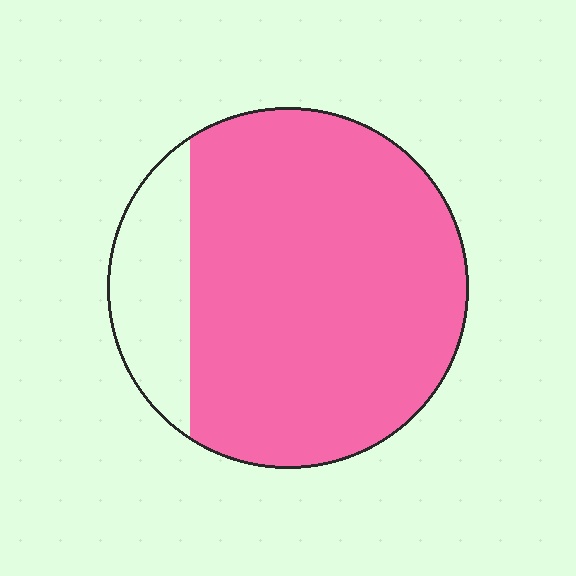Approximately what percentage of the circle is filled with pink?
Approximately 85%.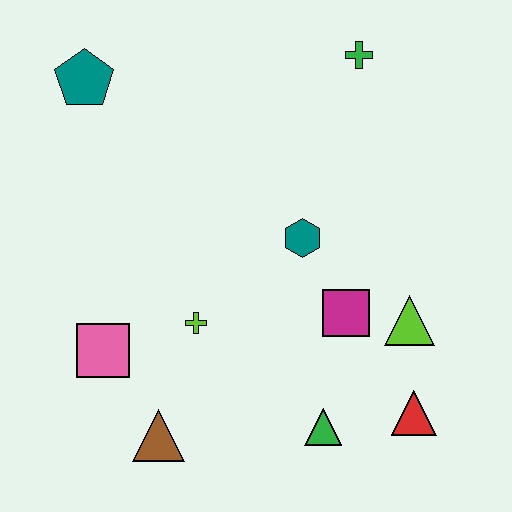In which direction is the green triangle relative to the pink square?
The green triangle is to the right of the pink square.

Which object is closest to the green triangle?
The red triangle is closest to the green triangle.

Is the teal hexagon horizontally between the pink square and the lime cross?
No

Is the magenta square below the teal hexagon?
Yes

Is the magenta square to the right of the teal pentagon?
Yes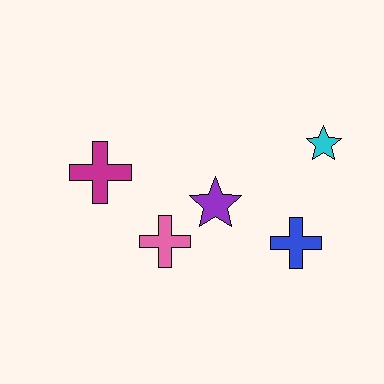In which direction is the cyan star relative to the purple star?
The cyan star is to the right of the purple star.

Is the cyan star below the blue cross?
No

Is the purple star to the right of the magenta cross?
Yes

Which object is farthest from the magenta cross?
The cyan star is farthest from the magenta cross.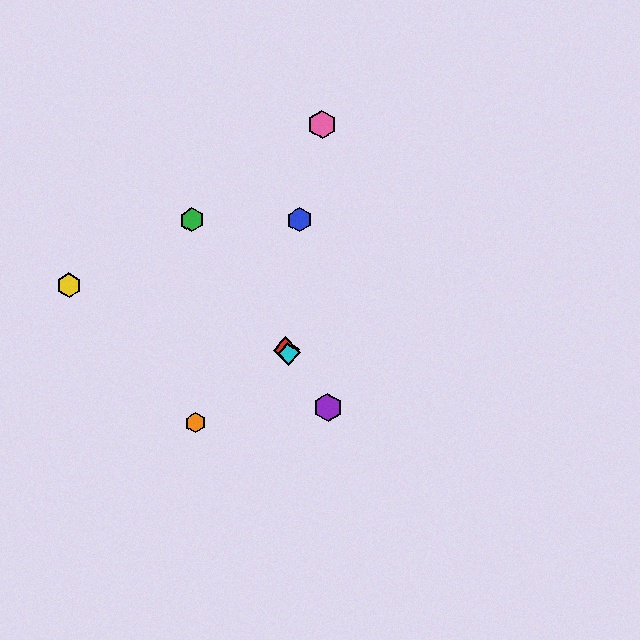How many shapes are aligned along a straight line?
4 shapes (the red diamond, the green hexagon, the purple hexagon, the cyan diamond) are aligned along a straight line.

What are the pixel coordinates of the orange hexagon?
The orange hexagon is at (195, 423).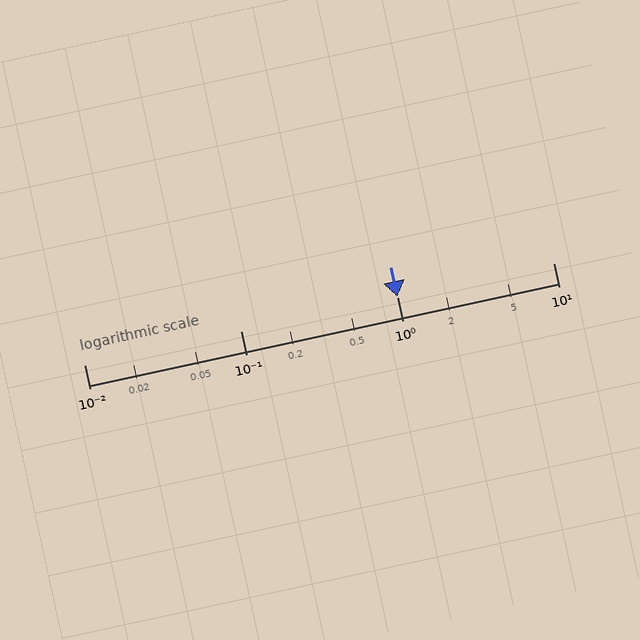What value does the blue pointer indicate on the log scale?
The pointer indicates approximately 1.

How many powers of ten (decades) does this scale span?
The scale spans 3 decades, from 0.01 to 10.